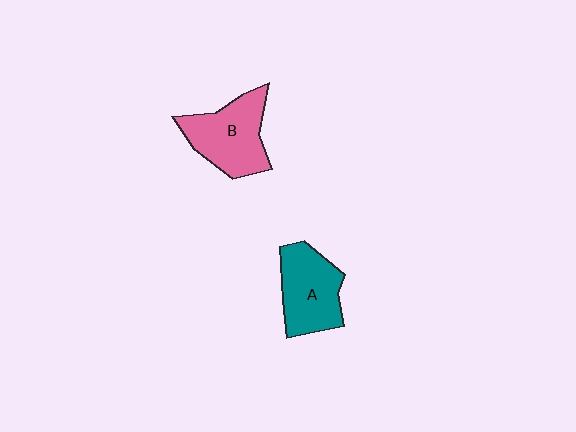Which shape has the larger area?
Shape B (pink).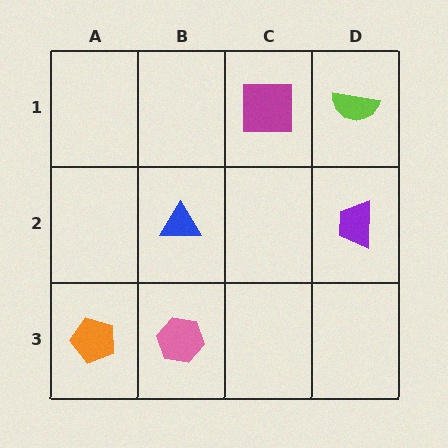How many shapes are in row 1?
2 shapes.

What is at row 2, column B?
A blue triangle.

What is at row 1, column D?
A lime semicircle.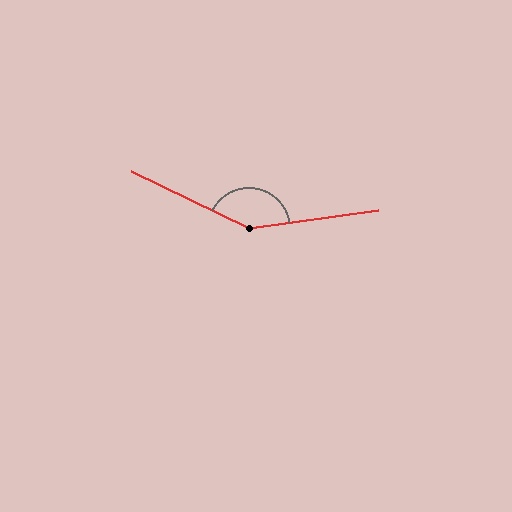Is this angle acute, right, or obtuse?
It is obtuse.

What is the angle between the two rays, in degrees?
Approximately 146 degrees.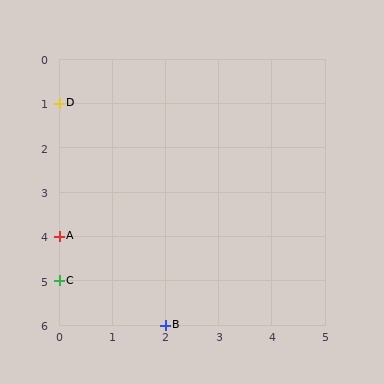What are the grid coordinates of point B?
Point B is at grid coordinates (2, 6).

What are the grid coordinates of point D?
Point D is at grid coordinates (0, 1).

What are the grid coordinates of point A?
Point A is at grid coordinates (0, 4).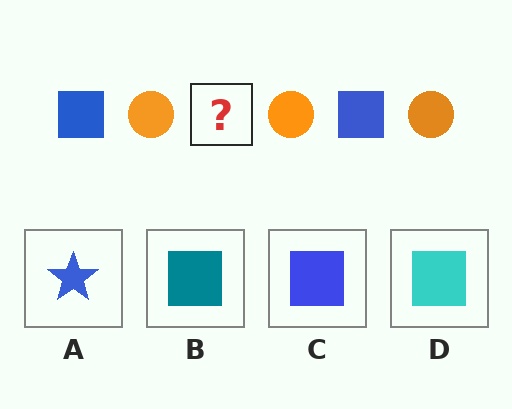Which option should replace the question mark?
Option C.